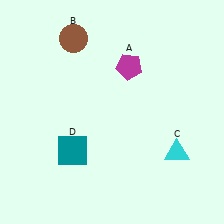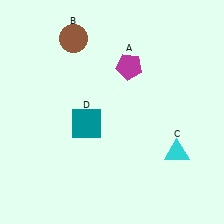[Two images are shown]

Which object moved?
The teal square (D) moved up.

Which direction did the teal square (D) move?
The teal square (D) moved up.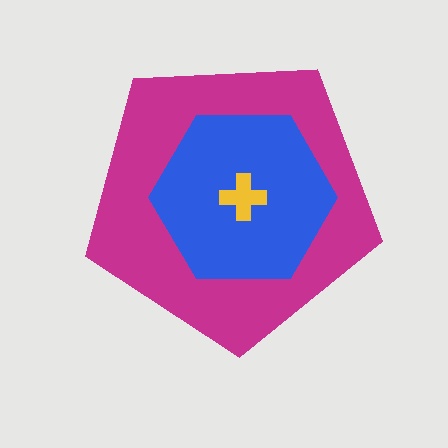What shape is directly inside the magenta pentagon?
The blue hexagon.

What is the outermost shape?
The magenta pentagon.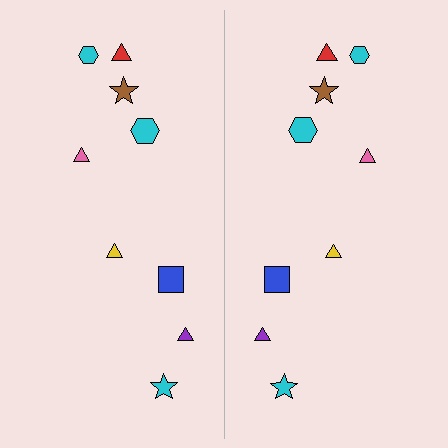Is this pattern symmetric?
Yes, this pattern has bilateral (reflection) symmetry.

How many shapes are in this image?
There are 18 shapes in this image.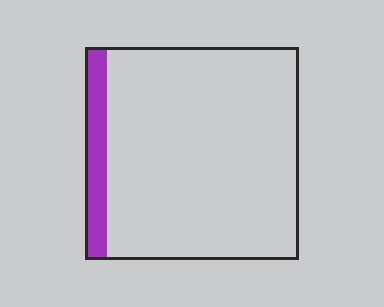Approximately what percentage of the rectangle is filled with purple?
Approximately 10%.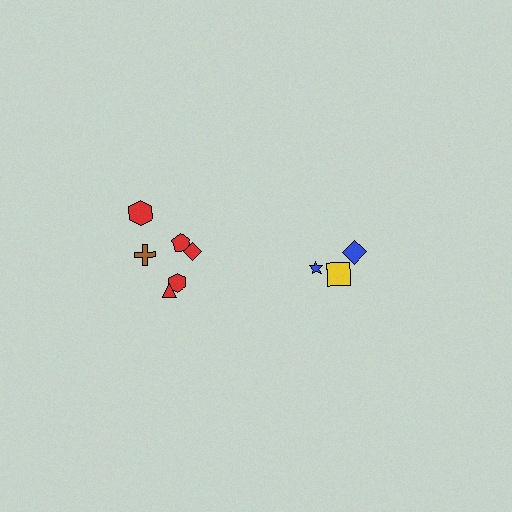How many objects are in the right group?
There are 3 objects.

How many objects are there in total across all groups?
There are 9 objects.